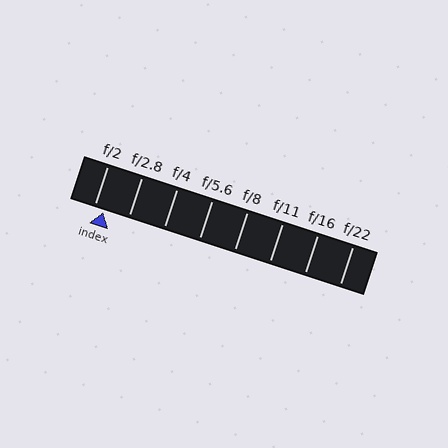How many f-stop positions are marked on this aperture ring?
There are 8 f-stop positions marked.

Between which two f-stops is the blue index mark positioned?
The index mark is between f/2 and f/2.8.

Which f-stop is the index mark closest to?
The index mark is closest to f/2.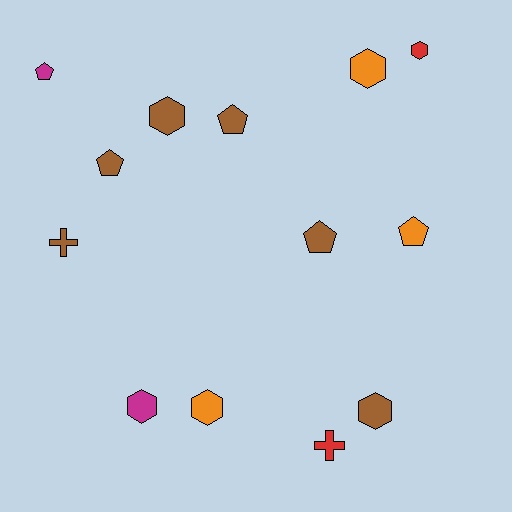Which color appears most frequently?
Brown, with 6 objects.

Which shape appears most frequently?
Hexagon, with 6 objects.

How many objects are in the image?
There are 13 objects.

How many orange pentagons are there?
There is 1 orange pentagon.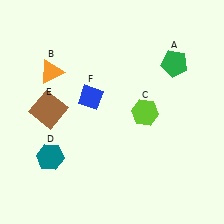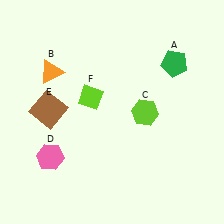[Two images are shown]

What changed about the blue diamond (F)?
In Image 1, F is blue. In Image 2, it changed to lime.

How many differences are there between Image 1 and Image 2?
There are 2 differences between the two images.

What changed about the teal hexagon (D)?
In Image 1, D is teal. In Image 2, it changed to pink.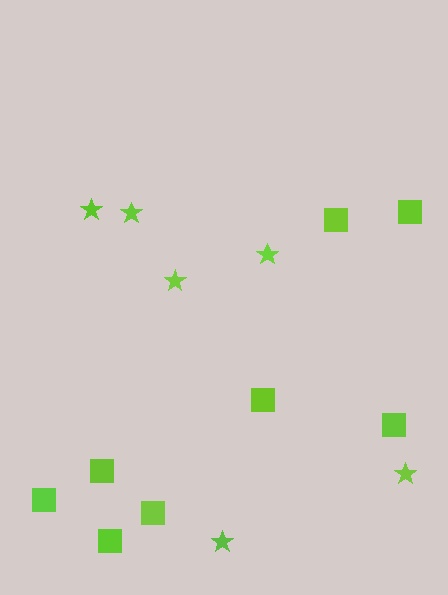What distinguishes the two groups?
There are 2 groups: one group of squares (8) and one group of stars (6).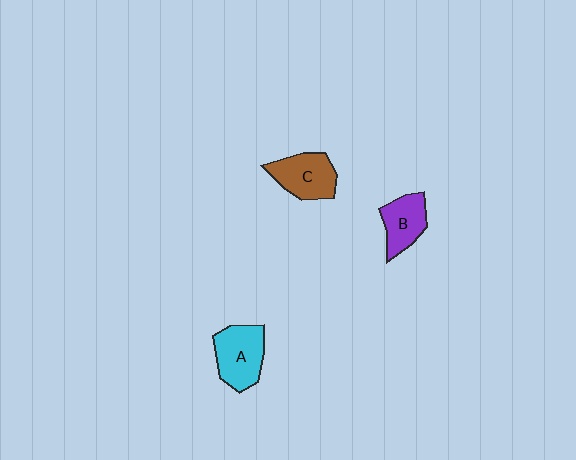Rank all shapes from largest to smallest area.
From largest to smallest: A (cyan), C (brown), B (purple).